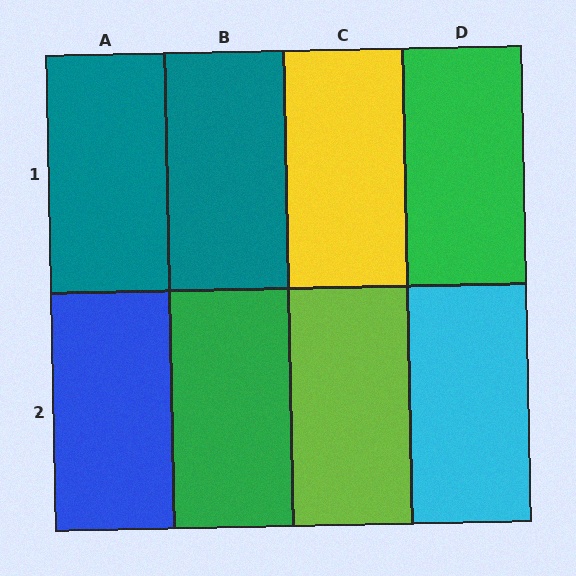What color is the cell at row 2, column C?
Lime.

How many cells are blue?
1 cell is blue.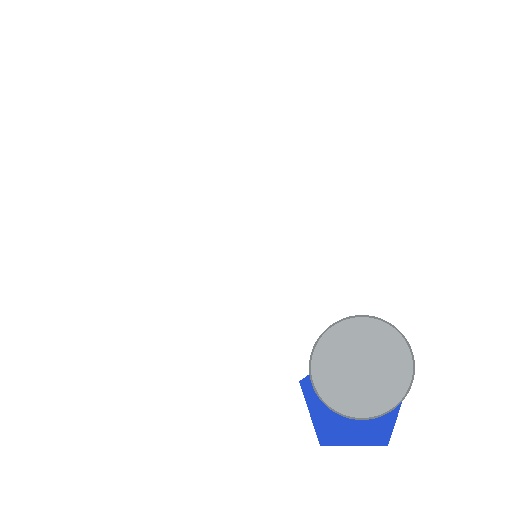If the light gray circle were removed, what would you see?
You would see the complete blue pentagon.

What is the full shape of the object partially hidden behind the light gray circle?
The partially hidden object is a blue pentagon.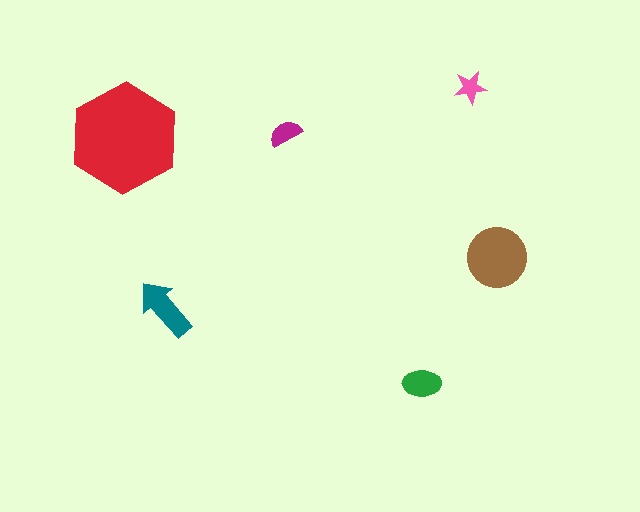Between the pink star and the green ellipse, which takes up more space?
The green ellipse.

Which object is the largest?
The red hexagon.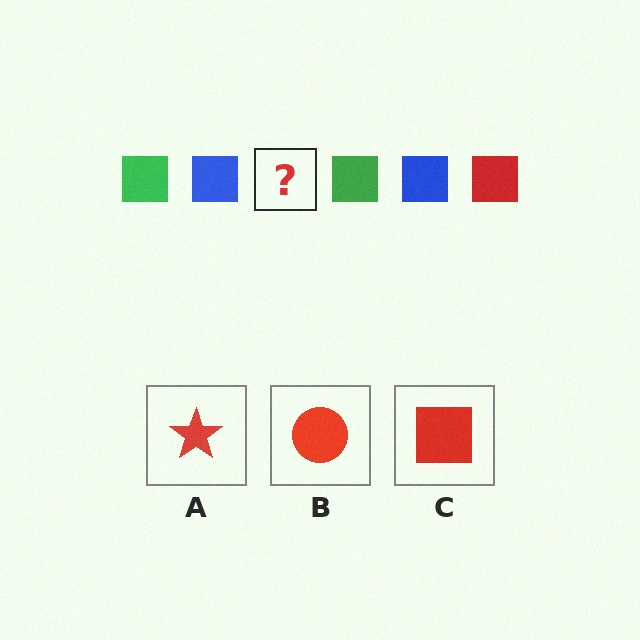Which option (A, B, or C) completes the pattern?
C.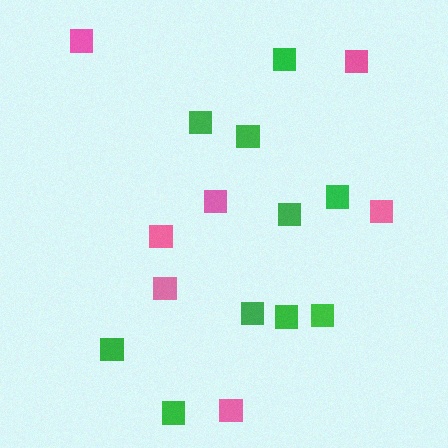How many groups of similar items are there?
There are 2 groups: one group of green squares (10) and one group of pink squares (7).